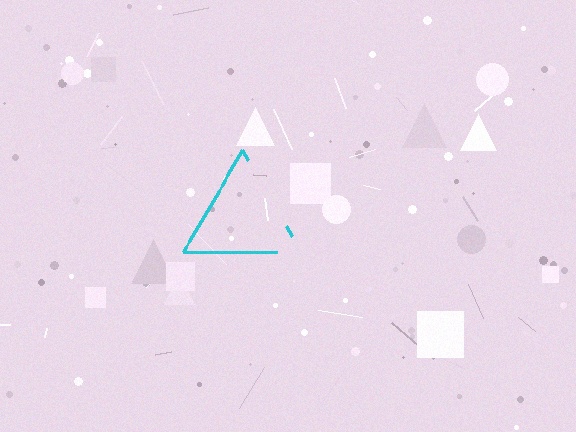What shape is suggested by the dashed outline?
The dashed outline suggests a triangle.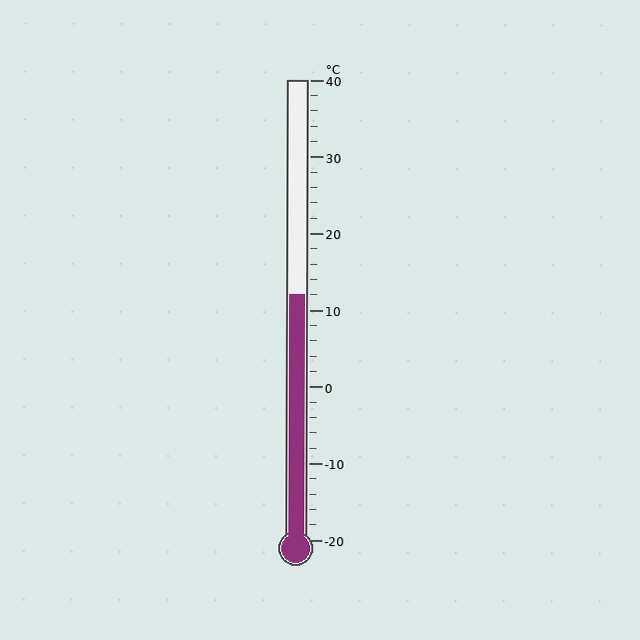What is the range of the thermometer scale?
The thermometer scale ranges from -20°C to 40°C.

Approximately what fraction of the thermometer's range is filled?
The thermometer is filled to approximately 55% of its range.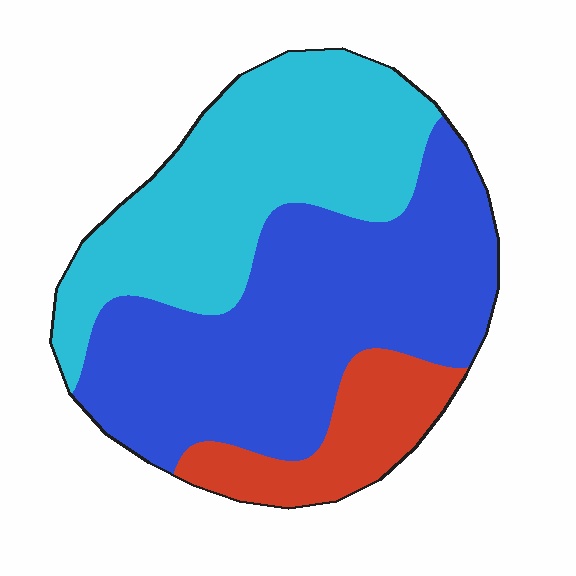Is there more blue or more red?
Blue.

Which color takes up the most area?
Blue, at roughly 50%.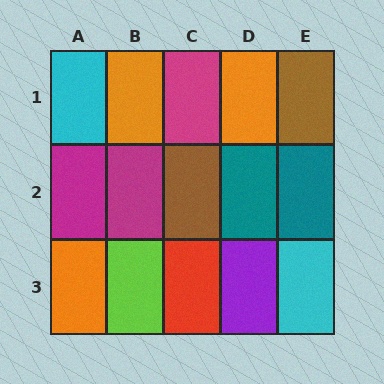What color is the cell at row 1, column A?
Cyan.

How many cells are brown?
2 cells are brown.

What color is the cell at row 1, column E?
Brown.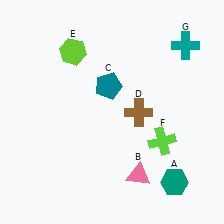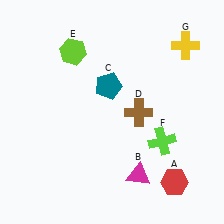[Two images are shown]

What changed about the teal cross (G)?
In Image 1, G is teal. In Image 2, it changed to yellow.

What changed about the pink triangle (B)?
In Image 1, B is pink. In Image 2, it changed to magenta.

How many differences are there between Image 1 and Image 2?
There are 3 differences between the two images.